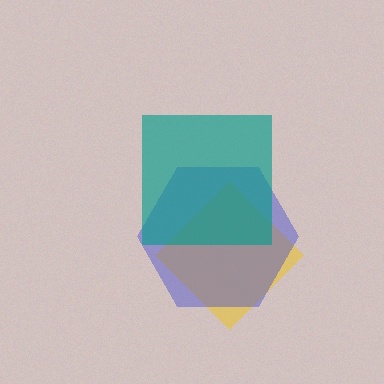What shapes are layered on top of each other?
The layered shapes are: a yellow diamond, a blue hexagon, a teal square.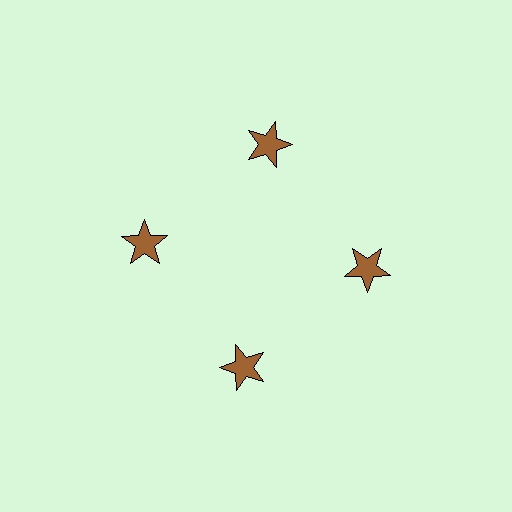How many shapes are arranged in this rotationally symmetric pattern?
There are 4 shapes, arranged in 4 groups of 1.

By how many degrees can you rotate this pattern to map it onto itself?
The pattern maps onto itself every 90 degrees of rotation.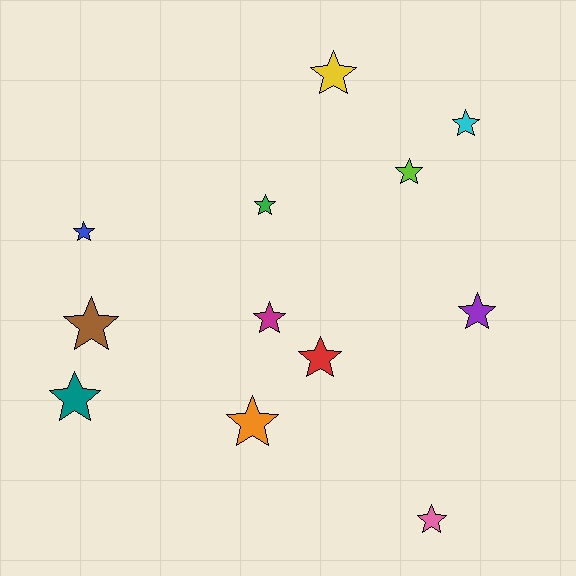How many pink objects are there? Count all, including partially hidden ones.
There is 1 pink object.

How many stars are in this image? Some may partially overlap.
There are 12 stars.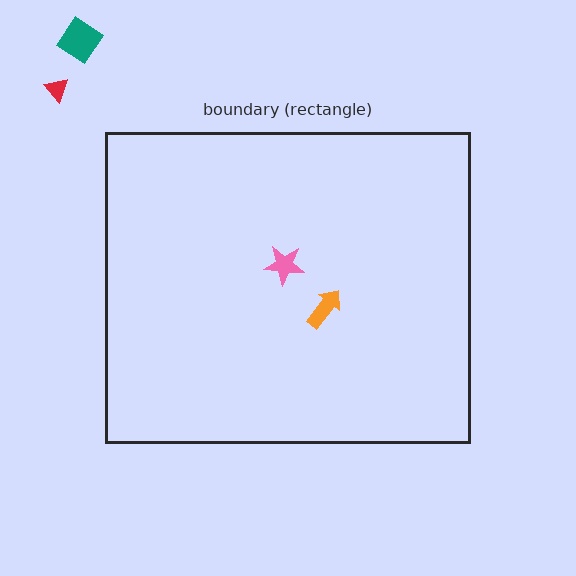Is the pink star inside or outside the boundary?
Inside.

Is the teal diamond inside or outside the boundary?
Outside.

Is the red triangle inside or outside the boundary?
Outside.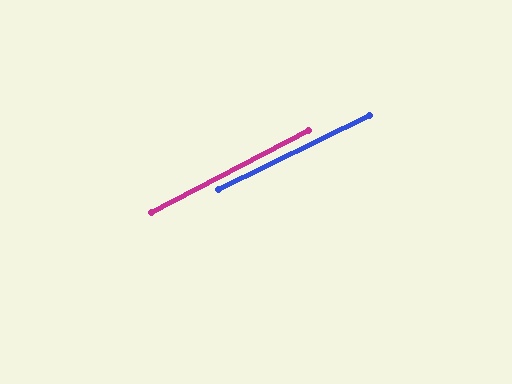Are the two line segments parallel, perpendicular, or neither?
Parallel — their directions differ by only 1.4°.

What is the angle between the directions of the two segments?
Approximately 1 degree.